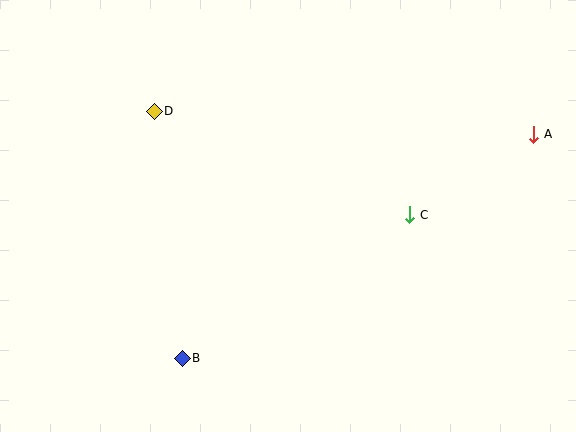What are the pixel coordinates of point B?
Point B is at (182, 358).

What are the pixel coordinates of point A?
Point A is at (534, 134).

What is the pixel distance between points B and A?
The distance between B and A is 417 pixels.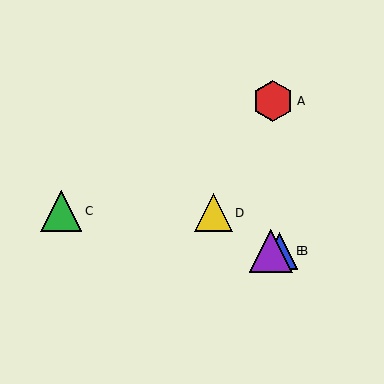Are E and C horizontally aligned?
No, E is at y≈251 and C is at y≈211.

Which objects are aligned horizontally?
Objects B, E are aligned horizontally.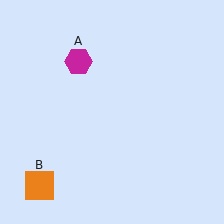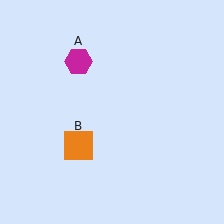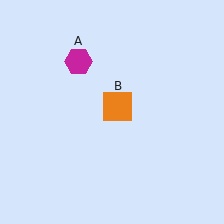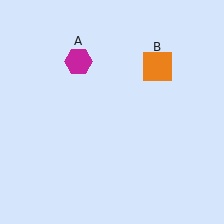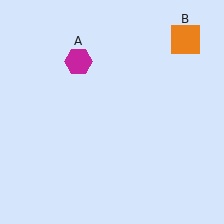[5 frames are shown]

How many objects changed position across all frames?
1 object changed position: orange square (object B).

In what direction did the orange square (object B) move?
The orange square (object B) moved up and to the right.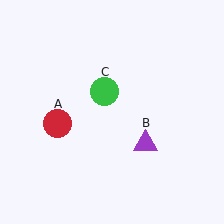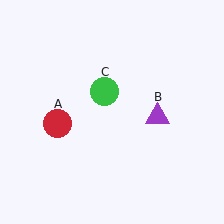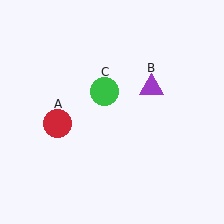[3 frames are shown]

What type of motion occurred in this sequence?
The purple triangle (object B) rotated counterclockwise around the center of the scene.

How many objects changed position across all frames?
1 object changed position: purple triangle (object B).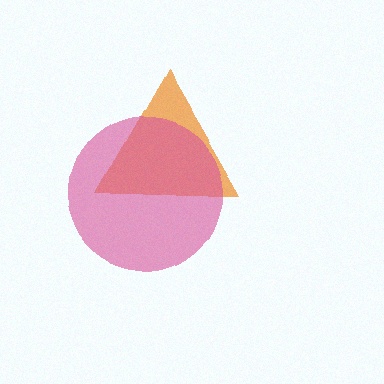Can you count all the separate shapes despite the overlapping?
Yes, there are 2 separate shapes.